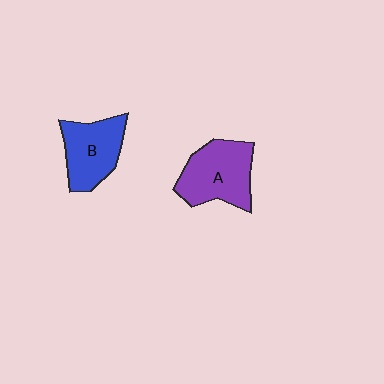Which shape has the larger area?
Shape A (purple).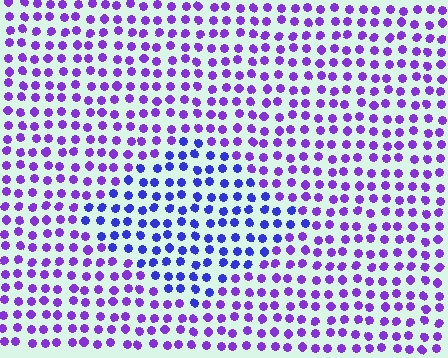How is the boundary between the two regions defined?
The boundary is defined purely by a slight shift in hue (about 33 degrees). Spacing, size, and orientation are identical on both sides.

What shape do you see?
I see a diamond.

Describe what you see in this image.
The image is filled with small purple elements in a uniform arrangement. A diamond-shaped region is visible where the elements are tinted to a slightly different hue, forming a subtle color boundary.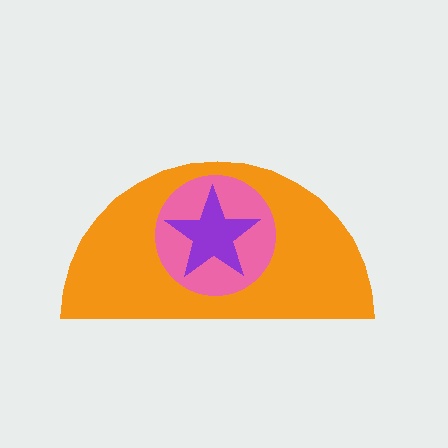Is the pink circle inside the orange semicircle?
Yes.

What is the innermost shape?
The purple star.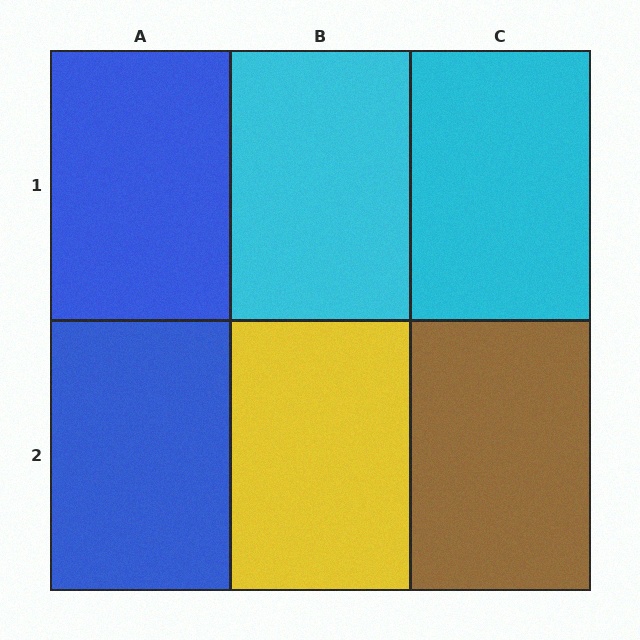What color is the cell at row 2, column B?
Yellow.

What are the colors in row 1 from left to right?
Blue, cyan, cyan.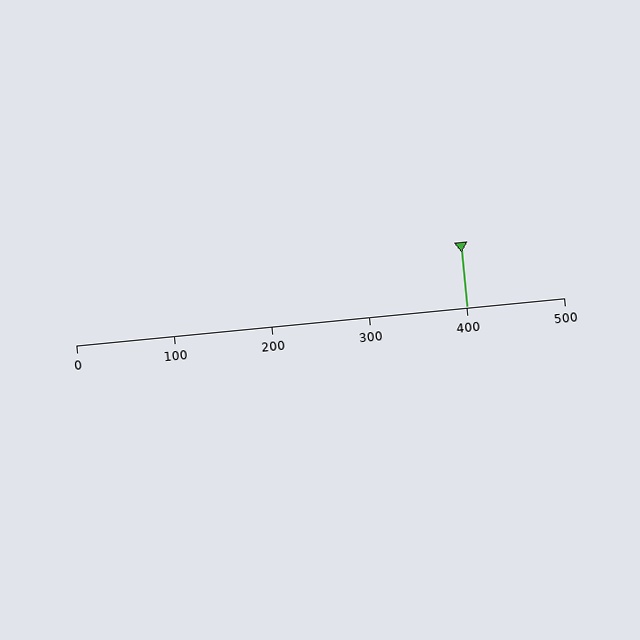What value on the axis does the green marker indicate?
The marker indicates approximately 400.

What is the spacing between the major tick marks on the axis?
The major ticks are spaced 100 apart.